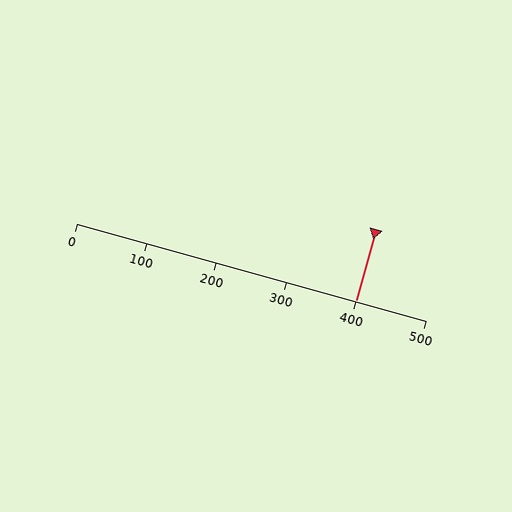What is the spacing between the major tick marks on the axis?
The major ticks are spaced 100 apart.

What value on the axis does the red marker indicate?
The marker indicates approximately 400.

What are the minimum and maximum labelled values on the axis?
The axis runs from 0 to 500.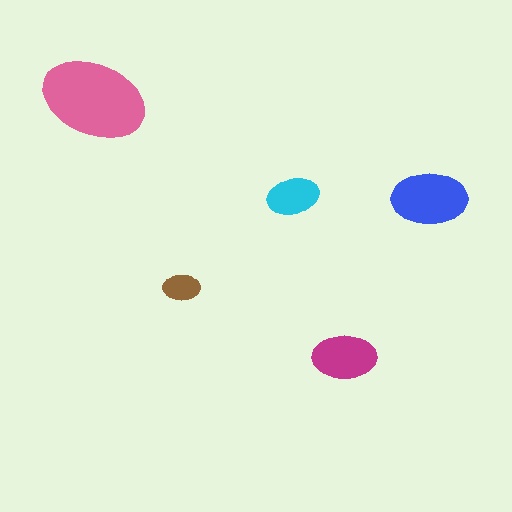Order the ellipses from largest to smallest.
the pink one, the blue one, the magenta one, the cyan one, the brown one.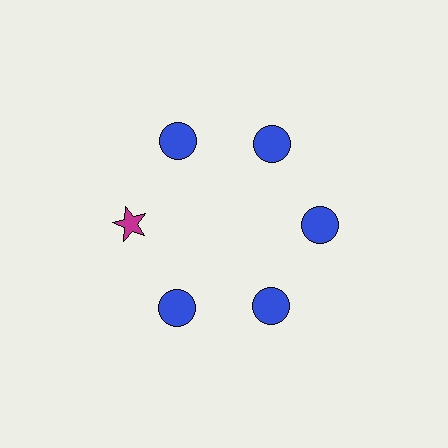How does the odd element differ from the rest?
It differs in both color (magenta instead of blue) and shape (star instead of circle).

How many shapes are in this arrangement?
There are 6 shapes arranged in a ring pattern.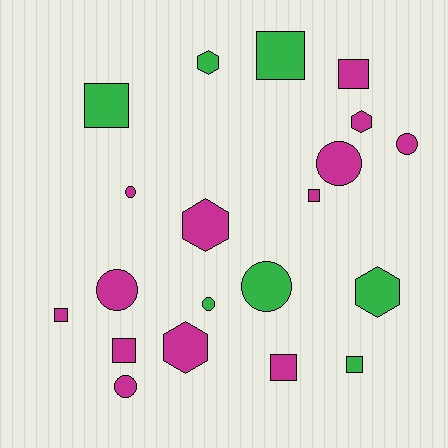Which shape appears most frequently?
Square, with 8 objects.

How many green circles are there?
There are 2 green circles.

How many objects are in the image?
There are 20 objects.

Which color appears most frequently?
Magenta, with 13 objects.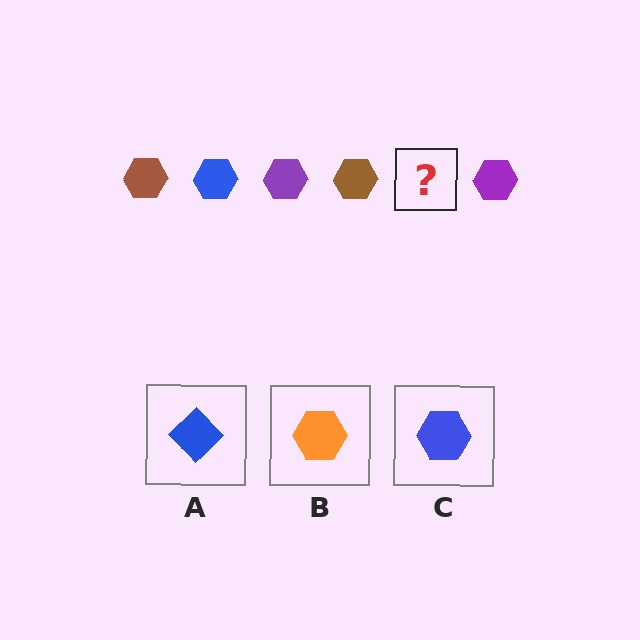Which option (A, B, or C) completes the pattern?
C.